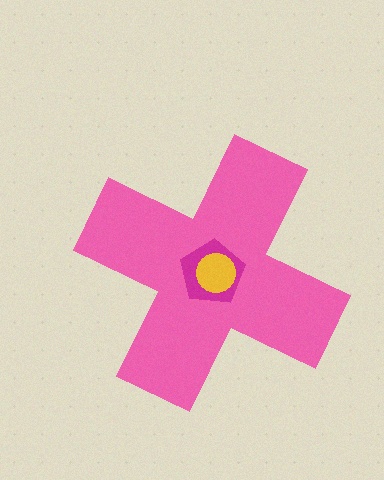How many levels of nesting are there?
3.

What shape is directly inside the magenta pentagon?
The yellow circle.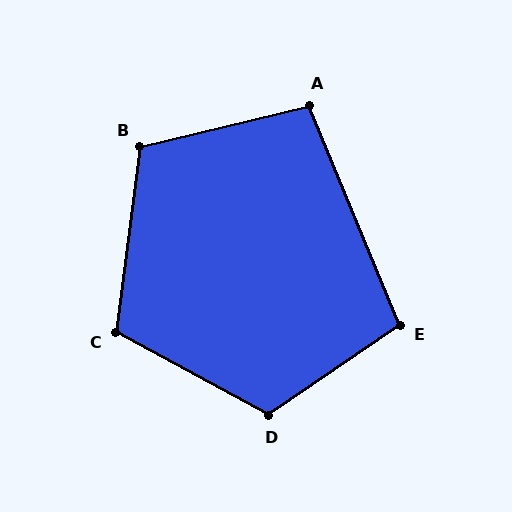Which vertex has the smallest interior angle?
A, at approximately 99 degrees.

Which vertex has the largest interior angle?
D, at approximately 117 degrees.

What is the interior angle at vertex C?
Approximately 111 degrees (obtuse).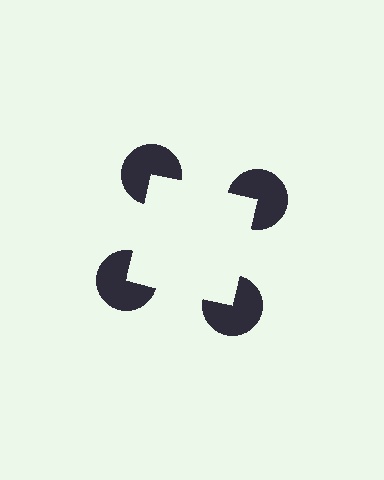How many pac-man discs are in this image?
There are 4 — one at each vertex of the illusory square.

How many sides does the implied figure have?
4 sides.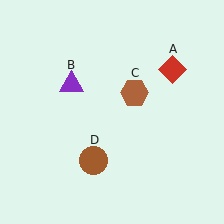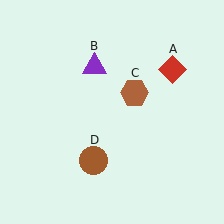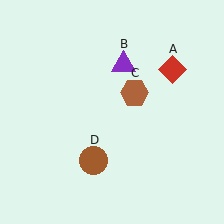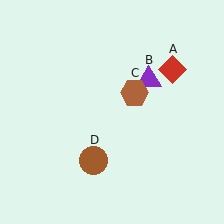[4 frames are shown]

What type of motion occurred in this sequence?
The purple triangle (object B) rotated clockwise around the center of the scene.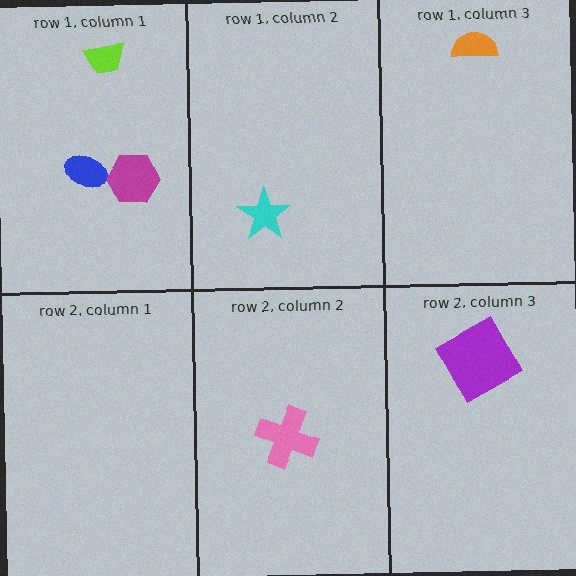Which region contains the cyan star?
The row 1, column 2 region.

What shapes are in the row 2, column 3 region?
The purple square.